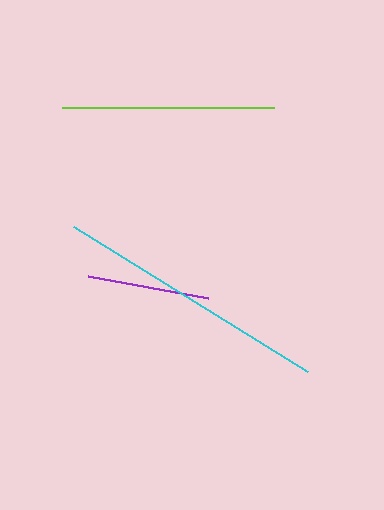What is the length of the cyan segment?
The cyan segment is approximately 275 pixels long.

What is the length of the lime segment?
The lime segment is approximately 212 pixels long.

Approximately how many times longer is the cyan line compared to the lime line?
The cyan line is approximately 1.3 times the length of the lime line.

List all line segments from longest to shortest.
From longest to shortest: cyan, lime, purple.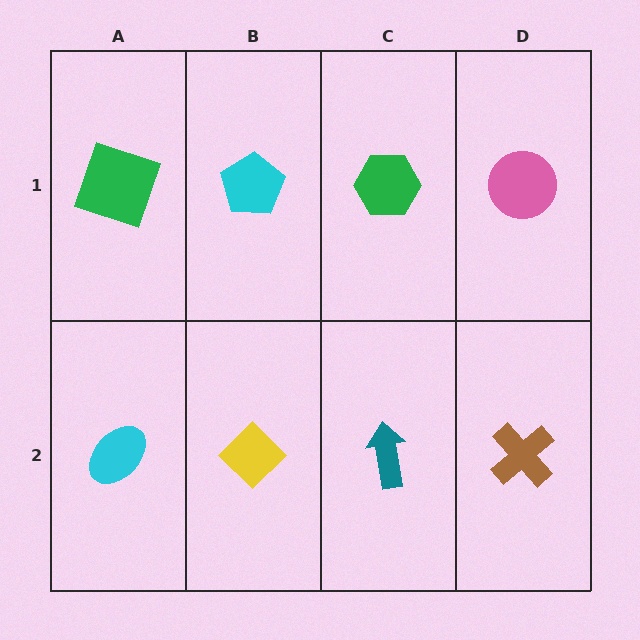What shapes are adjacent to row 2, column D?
A pink circle (row 1, column D), a teal arrow (row 2, column C).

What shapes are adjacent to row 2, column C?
A green hexagon (row 1, column C), a yellow diamond (row 2, column B), a brown cross (row 2, column D).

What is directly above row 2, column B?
A cyan pentagon.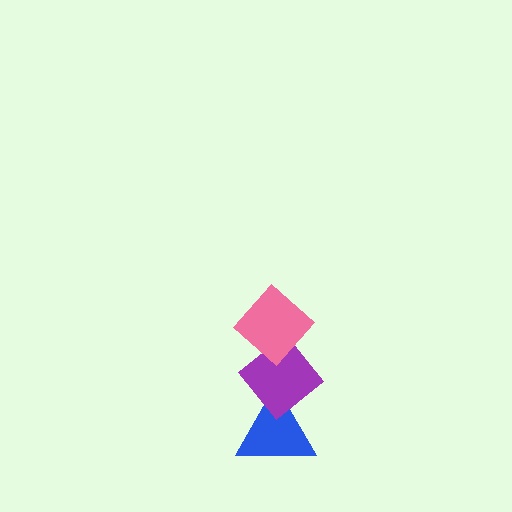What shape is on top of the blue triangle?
The purple diamond is on top of the blue triangle.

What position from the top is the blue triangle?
The blue triangle is 3rd from the top.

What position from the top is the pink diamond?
The pink diamond is 1st from the top.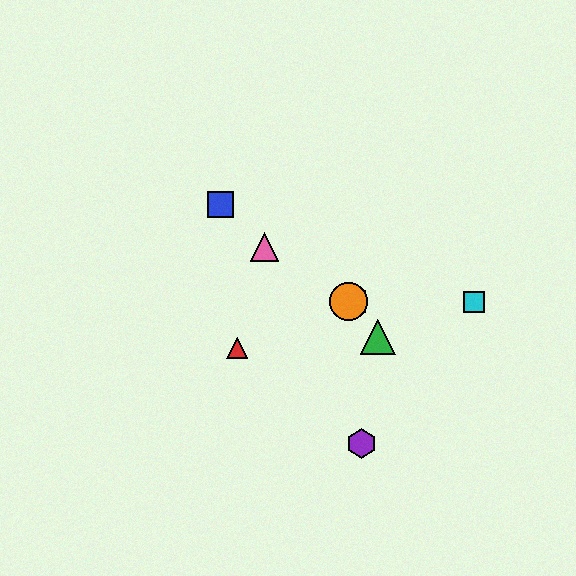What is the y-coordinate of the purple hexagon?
The purple hexagon is at y≈443.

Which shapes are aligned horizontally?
The yellow square, the orange circle, the cyan square are aligned horizontally.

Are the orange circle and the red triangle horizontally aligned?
No, the orange circle is at y≈302 and the red triangle is at y≈348.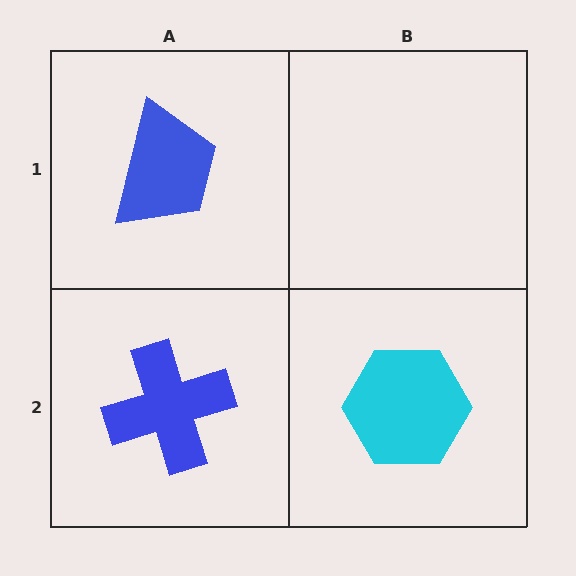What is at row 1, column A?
A blue trapezoid.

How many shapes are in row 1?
1 shape.